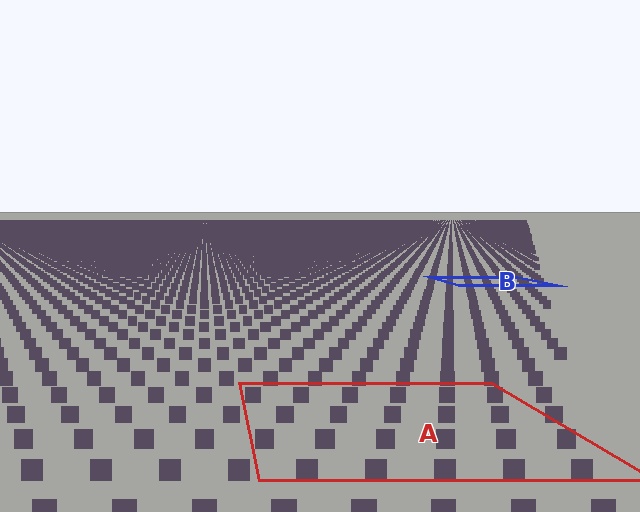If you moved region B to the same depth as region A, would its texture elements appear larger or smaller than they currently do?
They would appear larger. At a closer depth, the same texture elements are projected at a bigger on-screen size.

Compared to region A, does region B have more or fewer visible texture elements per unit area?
Region B has more texture elements per unit area — they are packed more densely because it is farther away.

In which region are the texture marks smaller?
The texture marks are smaller in region B, because it is farther away.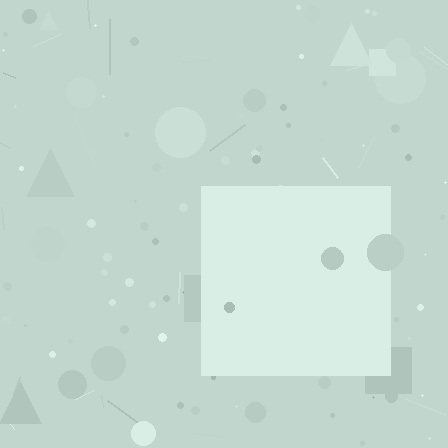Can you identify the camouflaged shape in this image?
The camouflaged shape is a square.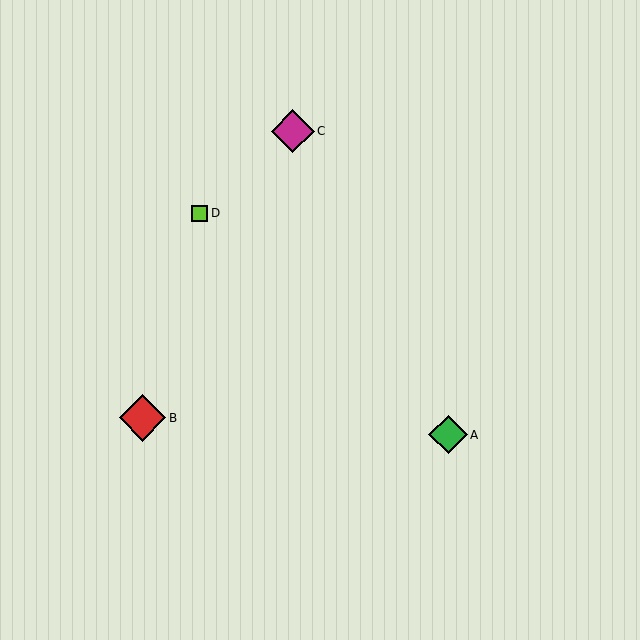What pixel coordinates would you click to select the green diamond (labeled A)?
Click at (448, 435) to select the green diamond A.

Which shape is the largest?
The red diamond (labeled B) is the largest.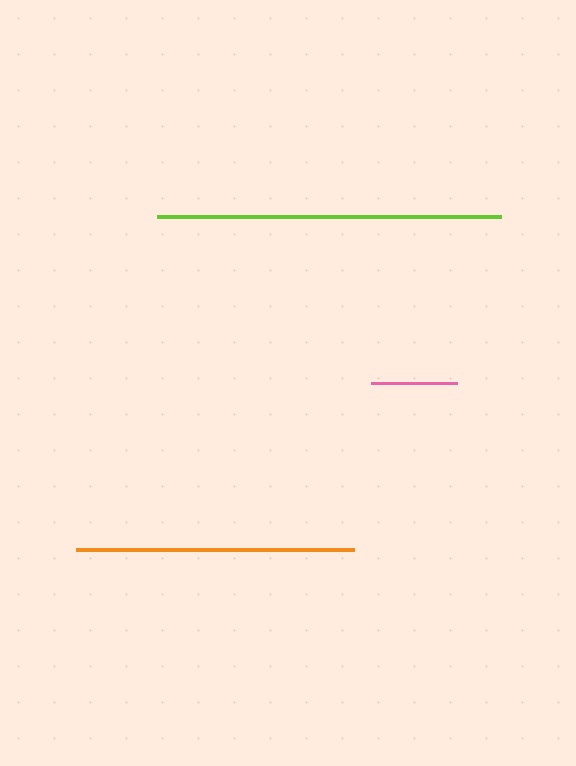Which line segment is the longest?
The lime line is the longest at approximately 343 pixels.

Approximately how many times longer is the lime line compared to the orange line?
The lime line is approximately 1.2 times the length of the orange line.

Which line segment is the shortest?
The pink line is the shortest at approximately 86 pixels.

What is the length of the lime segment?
The lime segment is approximately 343 pixels long.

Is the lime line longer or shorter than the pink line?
The lime line is longer than the pink line.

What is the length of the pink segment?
The pink segment is approximately 86 pixels long.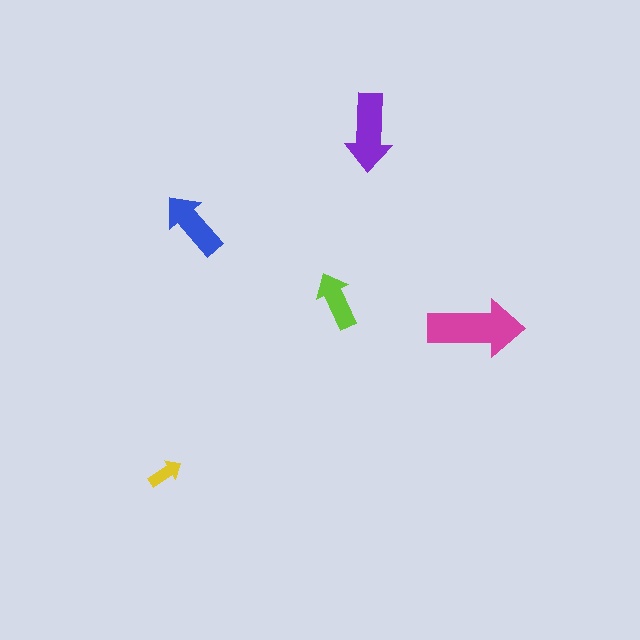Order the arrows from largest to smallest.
the magenta one, the purple one, the blue one, the lime one, the yellow one.